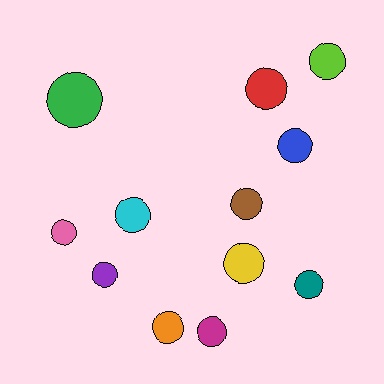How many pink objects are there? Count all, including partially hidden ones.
There is 1 pink object.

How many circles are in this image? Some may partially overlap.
There are 12 circles.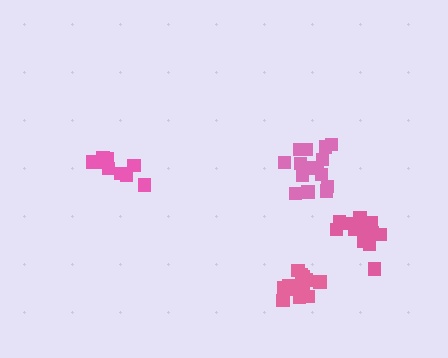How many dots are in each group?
Group 1: 14 dots, Group 2: 11 dots, Group 3: 15 dots, Group 4: 15 dots (55 total).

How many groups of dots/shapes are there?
There are 4 groups.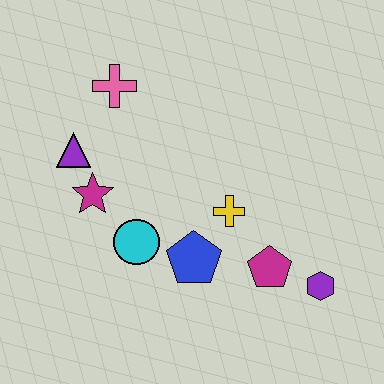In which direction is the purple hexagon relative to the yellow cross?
The purple hexagon is to the right of the yellow cross.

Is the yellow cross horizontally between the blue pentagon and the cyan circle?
No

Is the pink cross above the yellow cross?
Yes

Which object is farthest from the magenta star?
The purple hexagon is farthest from the magenta star.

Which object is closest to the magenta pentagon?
The purple hexagon is closest to the magenta pentagon.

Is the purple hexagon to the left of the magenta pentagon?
No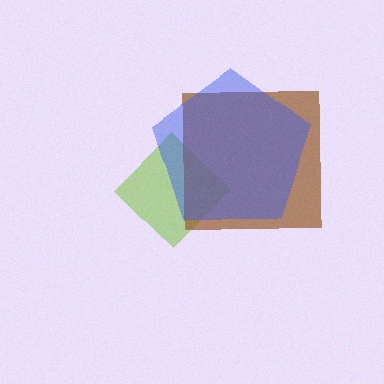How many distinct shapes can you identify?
There are 3 distinct shapes: a lime diamond, a brown square, a blue pentagon.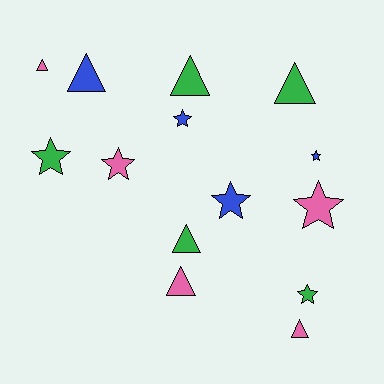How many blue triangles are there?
There is 1 blue triangle.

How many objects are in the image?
There are 14 objects.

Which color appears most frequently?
Green, with 5 objects.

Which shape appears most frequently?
Star, with 7 objects.